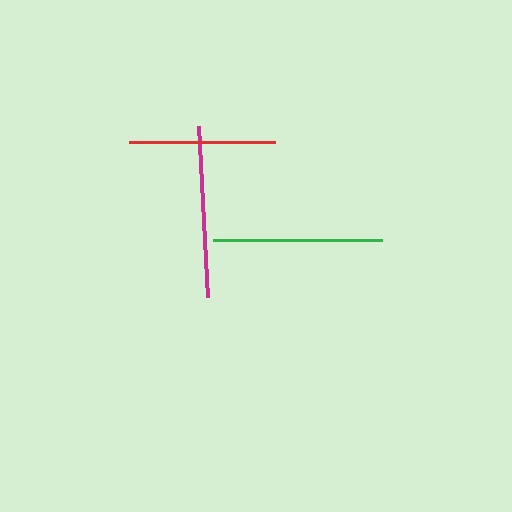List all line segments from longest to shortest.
From longest to shortest: magenta, green, red.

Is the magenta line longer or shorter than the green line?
The magenta line is longer than the green line.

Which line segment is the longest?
The magenta line is the longest at approximately 171 pixels.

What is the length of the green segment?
The green segment is approximately 169 pixels long.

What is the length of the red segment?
The red segment is approximately 146 pixels long.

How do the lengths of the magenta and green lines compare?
The magenta and green lines are approximately the same length.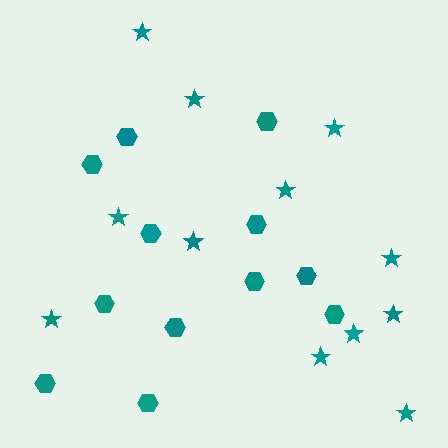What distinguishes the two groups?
There are 2 groups: one group of stars (12) and one group of hexagons (12).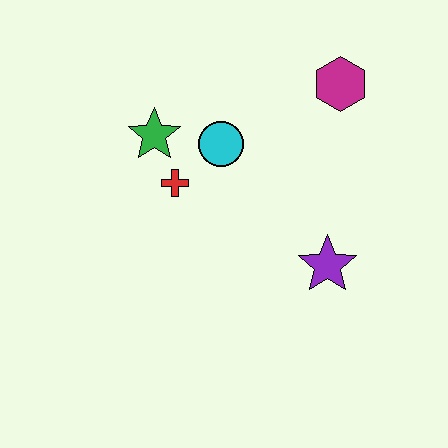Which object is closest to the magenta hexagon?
The cyan circle is closest to the magenta hexagon.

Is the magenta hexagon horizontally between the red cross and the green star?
No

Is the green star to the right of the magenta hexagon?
No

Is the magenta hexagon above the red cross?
Yes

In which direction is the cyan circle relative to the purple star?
The cyan circle is above the purple star.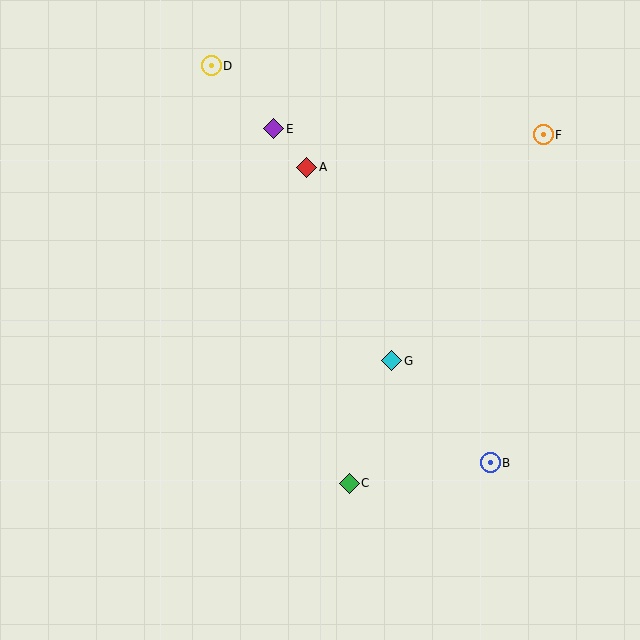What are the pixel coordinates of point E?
Point E is at (274, 129).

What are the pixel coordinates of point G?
Point G is at (392, 361).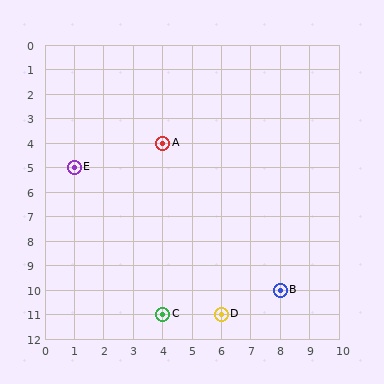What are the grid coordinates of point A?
Point A is at grid coordinates (4, 4).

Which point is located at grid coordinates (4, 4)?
Point A is at (4, 4).